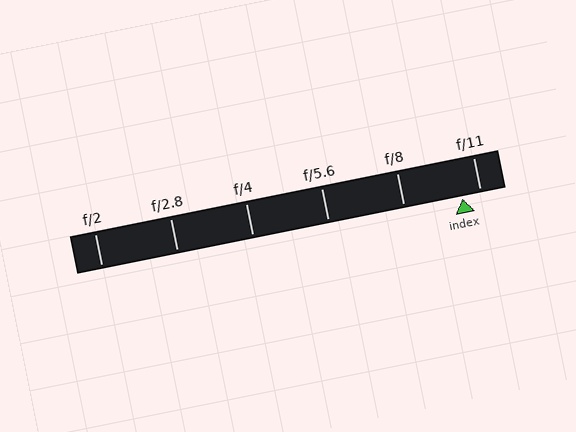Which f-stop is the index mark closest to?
The index mark is closest to f/11.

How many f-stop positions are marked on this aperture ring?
There are 6 f-stop positions marked.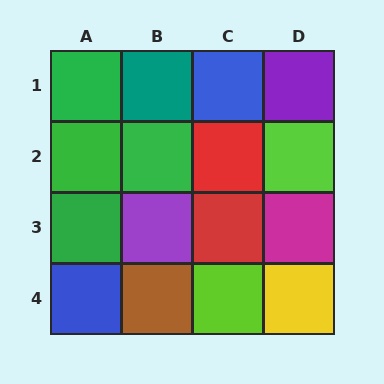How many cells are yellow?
1 cell is yellow.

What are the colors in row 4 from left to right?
Blue, brown, lime, yellow.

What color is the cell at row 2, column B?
Green.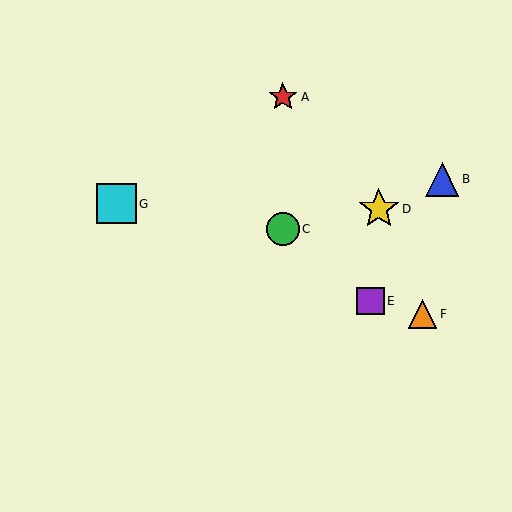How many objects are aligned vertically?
2 objects (A, C) are aligned vertically.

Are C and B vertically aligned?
No, C is at x≈283 and B is at x≈442.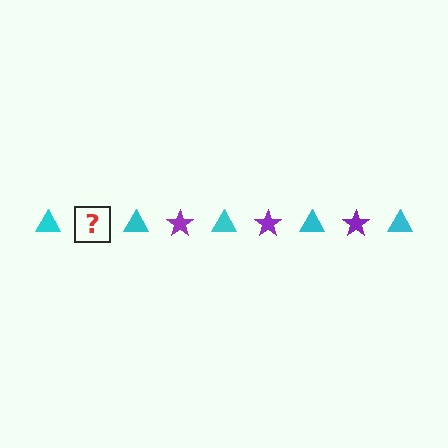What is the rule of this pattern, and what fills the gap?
The rule is that the pattern alternates between cyan triangle and purple star. The gap should be filled with a purple star.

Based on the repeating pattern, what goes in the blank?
The blank should be a purple star.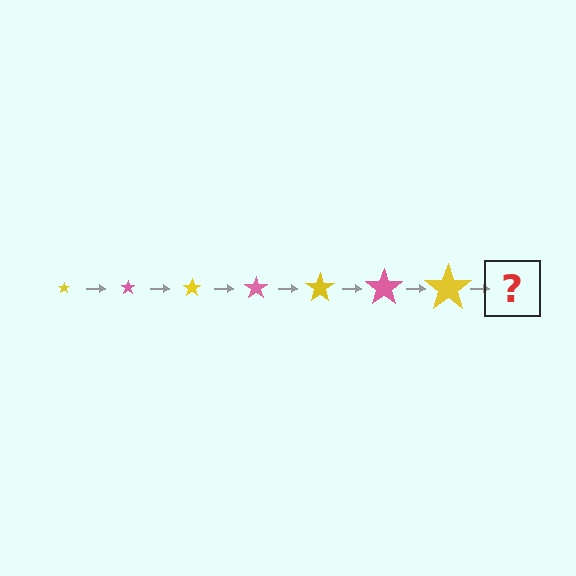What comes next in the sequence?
The next element should be a pink star, larger than the previous one.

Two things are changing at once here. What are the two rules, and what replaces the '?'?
The two rules are that the star grows larger each step and the color cycles through yellow and pink. The '?' should be a pink star, larger than the previous one.